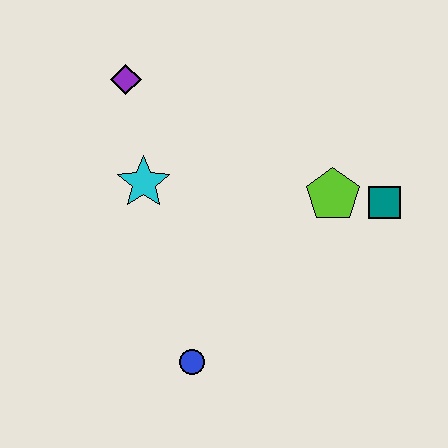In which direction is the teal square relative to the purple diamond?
The teal square is to the right of the purple diamond.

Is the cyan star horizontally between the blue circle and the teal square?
No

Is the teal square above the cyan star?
No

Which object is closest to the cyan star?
The purple diamond is closest to the cyan star.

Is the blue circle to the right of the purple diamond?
Yes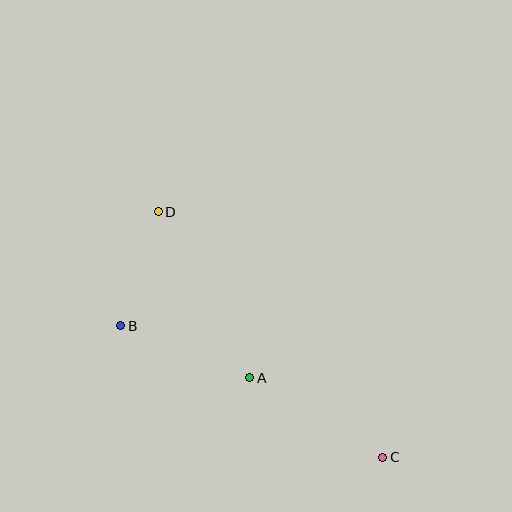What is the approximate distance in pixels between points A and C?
The distance between A and C is approximately 155 pixels.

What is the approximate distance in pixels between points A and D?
The distance between A and D is approximately 190 pixels.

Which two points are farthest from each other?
Points C and D are farthest from each other.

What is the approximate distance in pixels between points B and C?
The distance between B and C is approximately 293 pixels.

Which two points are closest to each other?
Points B and D are closest to each other.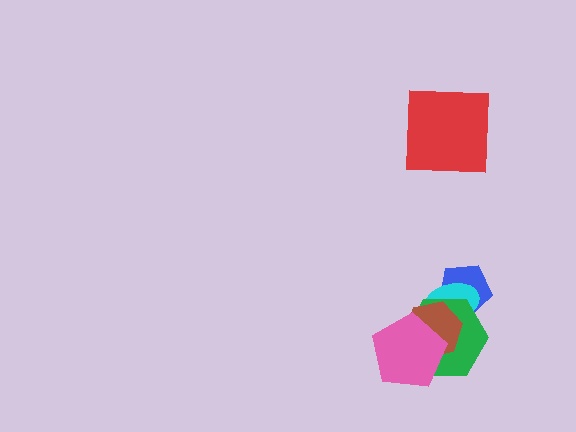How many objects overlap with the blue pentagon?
3 objects overlap with the blue pentagon.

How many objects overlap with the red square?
0 objects overlap with the red square.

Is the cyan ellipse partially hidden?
Yes, it is partially covered by another shape.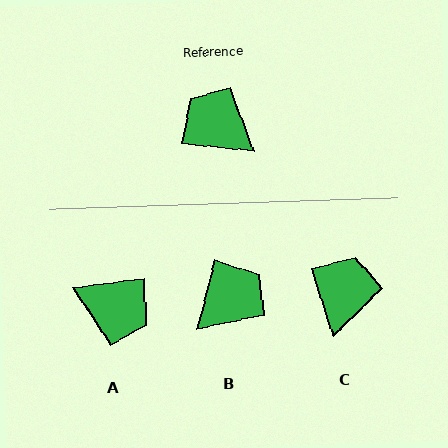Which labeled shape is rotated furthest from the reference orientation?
A, about 167 degrees away.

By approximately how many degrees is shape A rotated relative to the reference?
Approximately 167 degrees clockwise.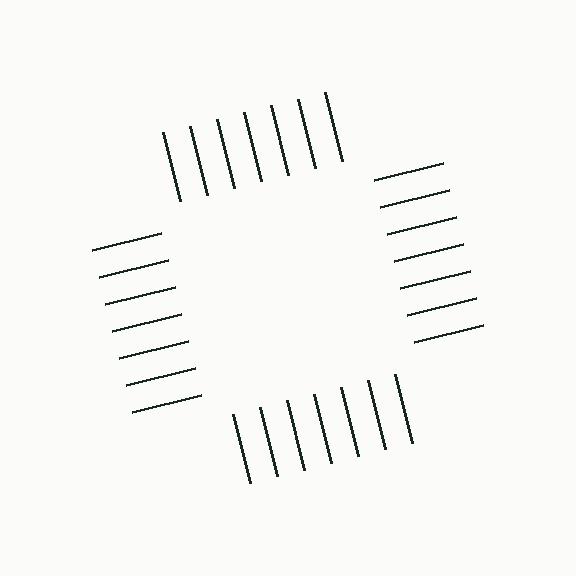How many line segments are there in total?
28 — 7 along each of the 4 edges.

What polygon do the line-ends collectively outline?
An illusory square — the line segments terminate on its edges but no continuous stroke is drawn.